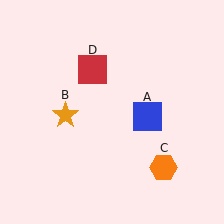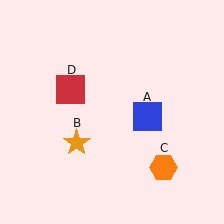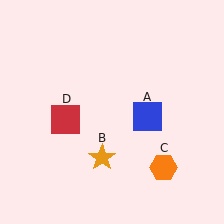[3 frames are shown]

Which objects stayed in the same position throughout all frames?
Blue square (object A) and orange hexagon (object C) remained stationary.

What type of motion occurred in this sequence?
The orange star (object B), red square (object D) rotated counterclockwise around the center of the scene.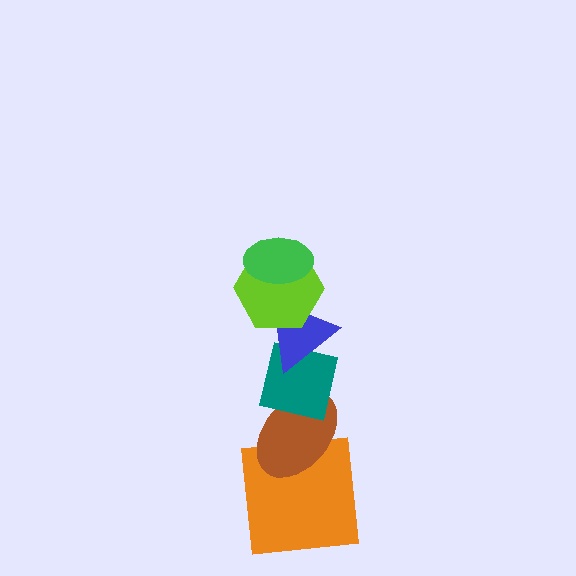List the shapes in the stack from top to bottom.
From top to bottom: the green ellipse, the lime hexagon, the blue triangle, the teal square, the brown ellipse, the orange square.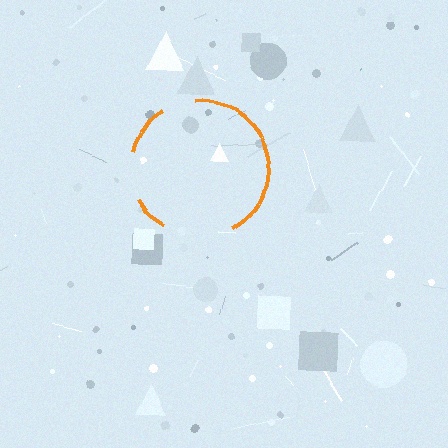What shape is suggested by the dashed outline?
The dashed outline suggests a circle.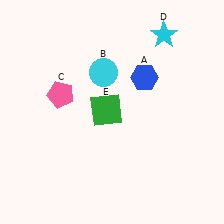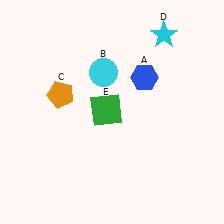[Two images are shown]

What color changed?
The pentagon (C) changed from pink in Image 1 to orange in Image 2.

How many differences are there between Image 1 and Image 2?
There is 1 difference between the two images.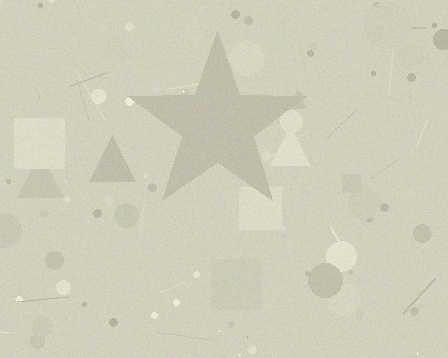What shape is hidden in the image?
A star is hidden in the image.